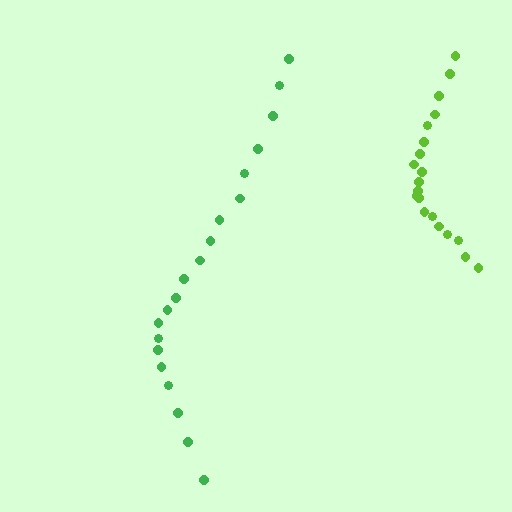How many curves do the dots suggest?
There are 2 distinct paths.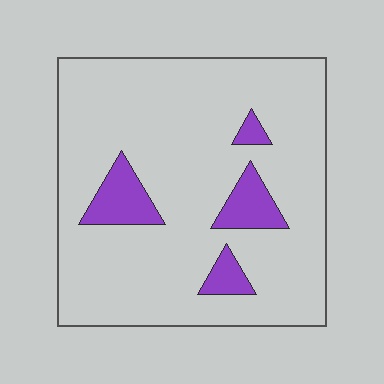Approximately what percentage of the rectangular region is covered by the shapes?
Approximately 10%.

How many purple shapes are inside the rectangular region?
4.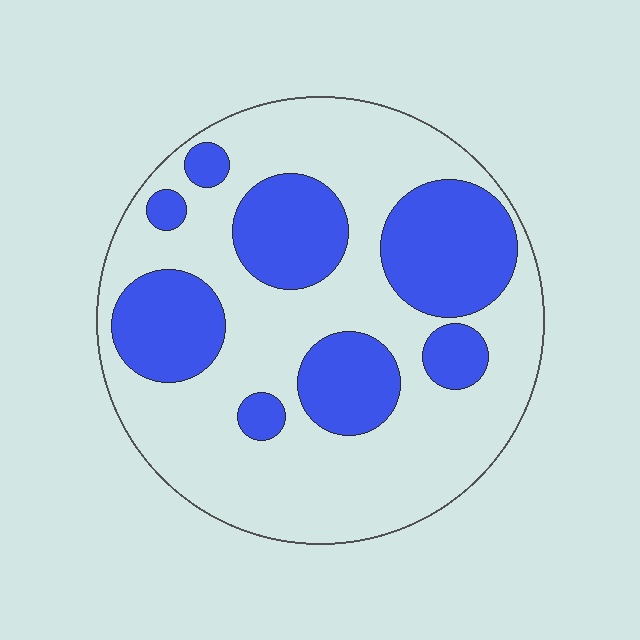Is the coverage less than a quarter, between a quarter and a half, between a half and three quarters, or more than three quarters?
Between a quarter and a half.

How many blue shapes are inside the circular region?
8.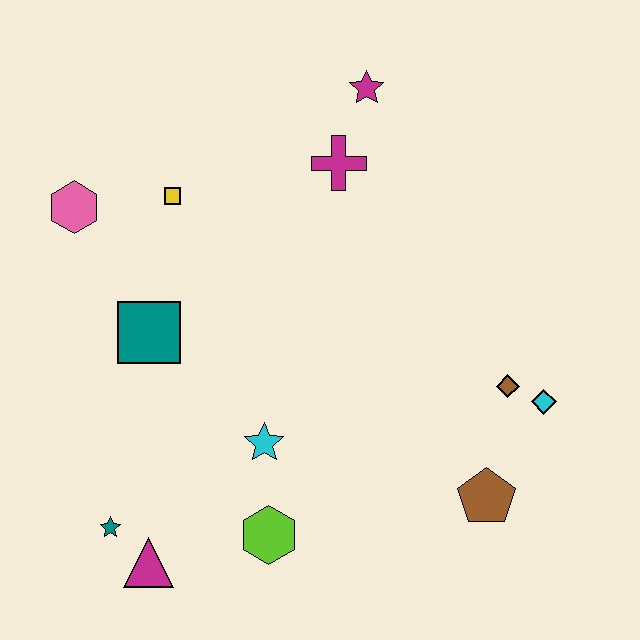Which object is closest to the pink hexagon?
The yellow square is closest to the pink hexagon.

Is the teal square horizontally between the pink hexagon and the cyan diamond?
Yes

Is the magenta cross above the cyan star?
Yes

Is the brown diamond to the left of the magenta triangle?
No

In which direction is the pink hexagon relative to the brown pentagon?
The pink hexagon is to the left of the brown pentagon.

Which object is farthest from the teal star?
The magenta star is farthest from the teal star.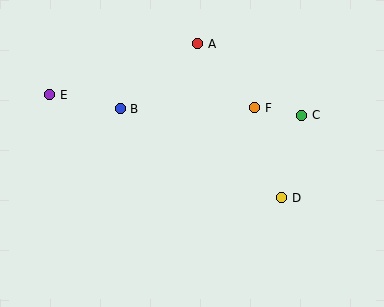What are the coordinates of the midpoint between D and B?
The midpoint between D and B is at (201, 153).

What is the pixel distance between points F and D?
The distance between F and D is 94 pixels.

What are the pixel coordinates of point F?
Point F is at (255, 108).